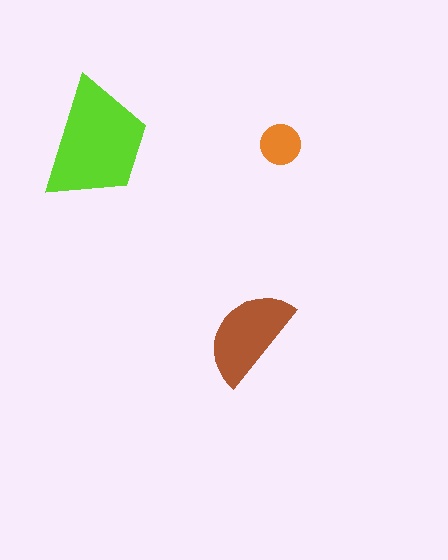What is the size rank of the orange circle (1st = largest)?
3rd.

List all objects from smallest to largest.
The orange circle, the brown semicircle, the lime trapezoid.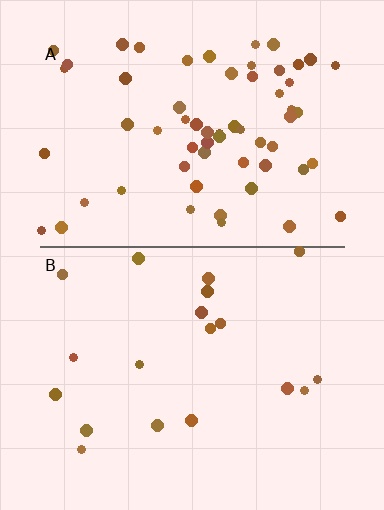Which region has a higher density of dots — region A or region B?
A (the top).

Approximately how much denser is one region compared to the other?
Approximately 3.3× — region A over region B.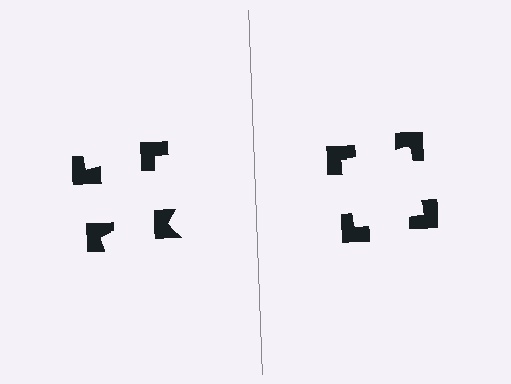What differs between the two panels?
The notched squares are positioned identically on both sides; only the wedge orientations differ. On the right they align to a square; on the left they are misaligned.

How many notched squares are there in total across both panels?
8 — 4 on each side.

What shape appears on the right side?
An illusory square.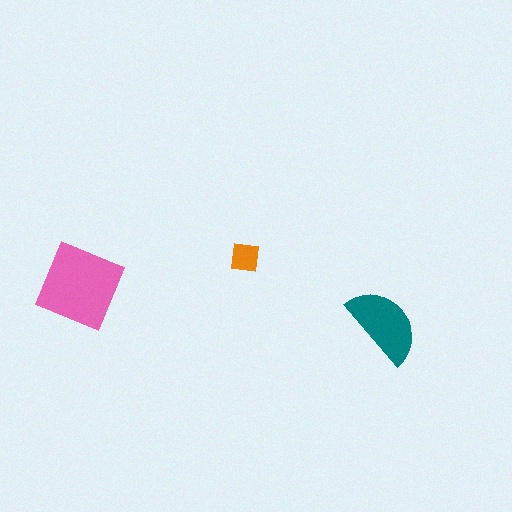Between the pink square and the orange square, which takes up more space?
The pink square.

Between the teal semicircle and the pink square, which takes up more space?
The pink square.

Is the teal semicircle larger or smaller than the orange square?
Larger.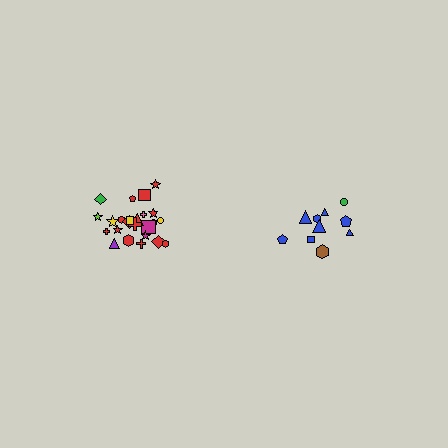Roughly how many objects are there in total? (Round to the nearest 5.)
Roughly 35 objects in total.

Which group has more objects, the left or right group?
The left group.